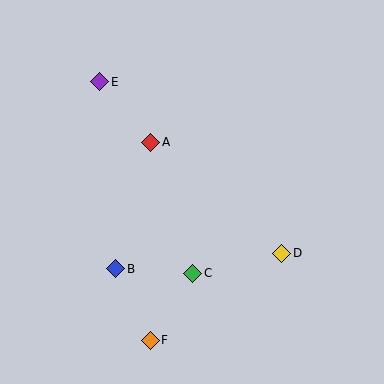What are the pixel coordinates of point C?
Point C is at (193, 273).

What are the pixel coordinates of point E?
Point E is at (100, 82).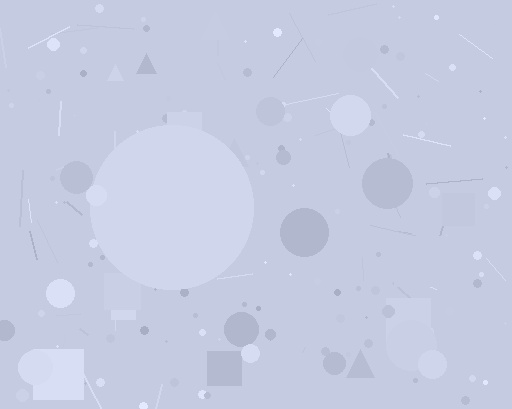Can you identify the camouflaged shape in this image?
The camouflaged shape is a circle.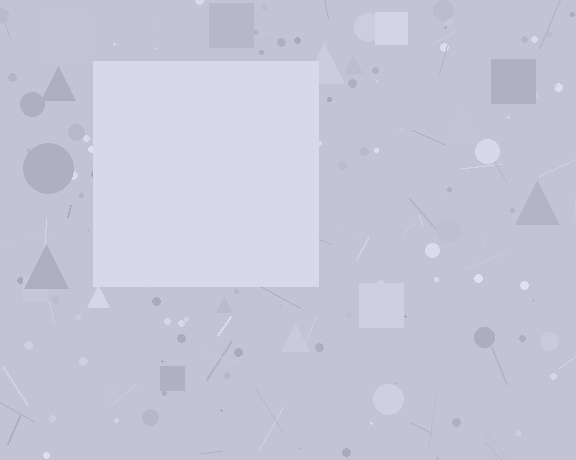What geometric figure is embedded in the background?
A square is embedded in the background.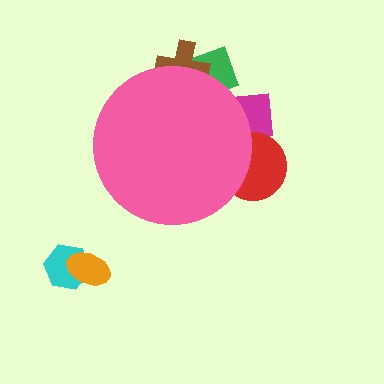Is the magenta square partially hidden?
Yes, the magenta square is partially hidden behind the pink circle.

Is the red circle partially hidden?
Yes, the red circle is partially hidden behind the pink circle.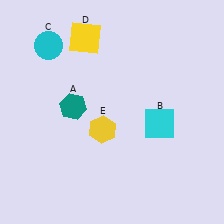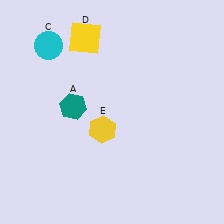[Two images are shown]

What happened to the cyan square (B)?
The cyan square (B) was removed in Image 2. It was in the bottom-right area of Image 1.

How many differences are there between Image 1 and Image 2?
There is 1 difference between the two images.